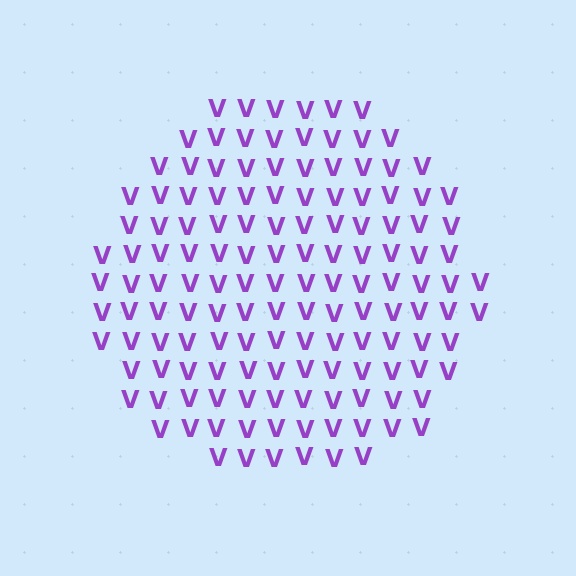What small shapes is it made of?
It is made of small letter V's.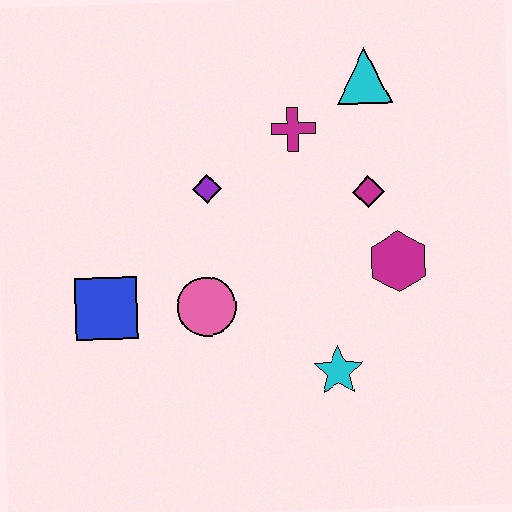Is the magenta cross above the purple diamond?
Yes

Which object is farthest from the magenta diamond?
The blue square is farthest from the magenta diamond.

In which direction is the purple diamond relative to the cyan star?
The purple diamond is above the cyan star.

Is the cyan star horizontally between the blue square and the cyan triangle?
Yes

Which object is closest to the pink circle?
The blue square is closest to the pink circle.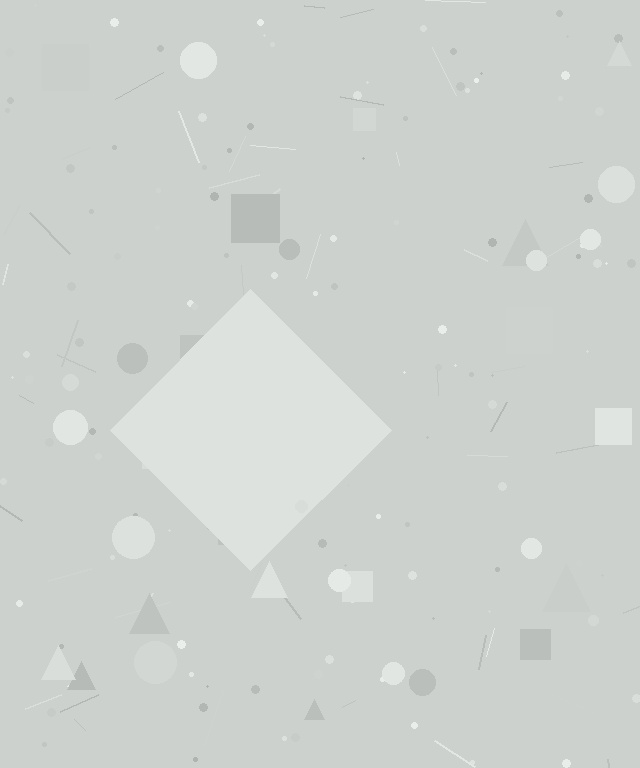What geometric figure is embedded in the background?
A diamond is embedded in the background.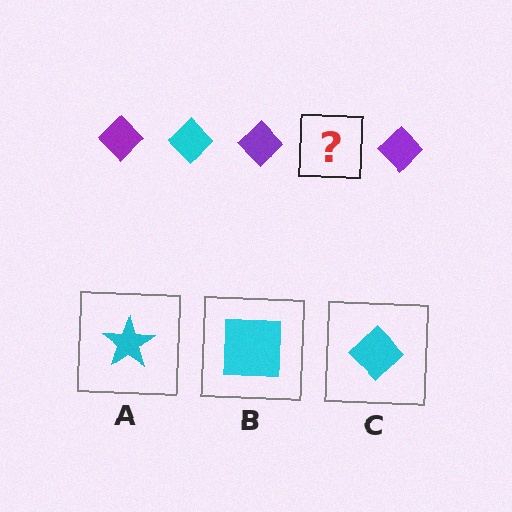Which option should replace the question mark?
Option C.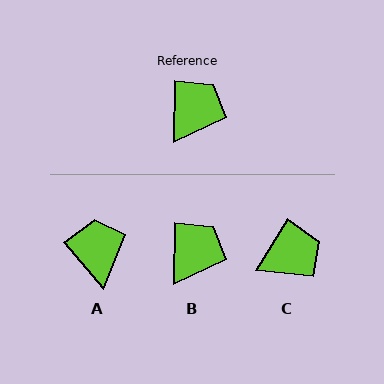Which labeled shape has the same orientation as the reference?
B.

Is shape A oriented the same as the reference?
No, it is off by about 42 degrees.